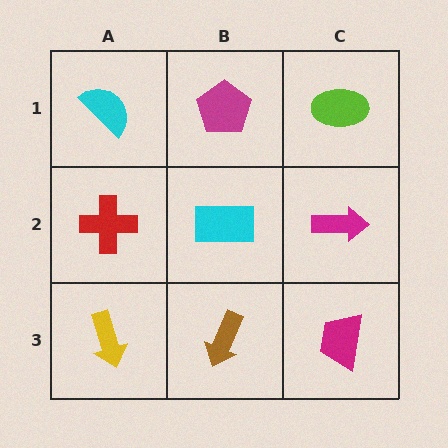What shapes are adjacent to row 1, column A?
A red cross (row 2, column A), a magenta pentagon (row 1, column B).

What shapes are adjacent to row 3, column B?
A cyan rectangle (row 2, column B), a yellow arrow (row 3, column A), a magenta trapezoid (row 3, column C).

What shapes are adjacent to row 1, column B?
A cyan rectangle (row 2, column B), a cyan semicircle (row 1, column A), a lime ellipse (row 1, column C).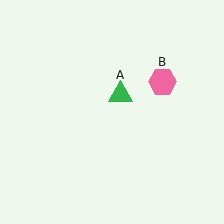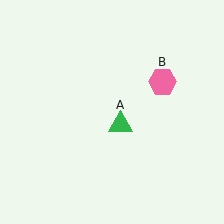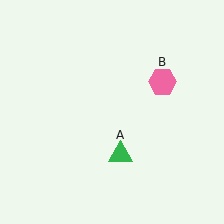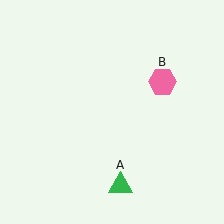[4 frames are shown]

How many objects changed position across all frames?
1 object changed position: green triangle (object A).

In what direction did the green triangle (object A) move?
The green triangle (object A) moved down.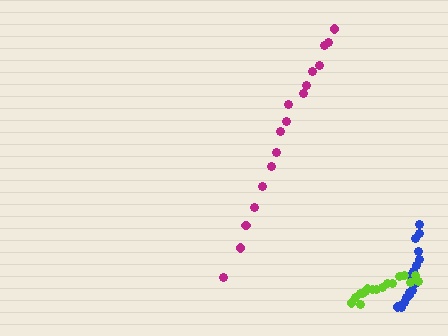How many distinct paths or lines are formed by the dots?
There are 3 distinct paths.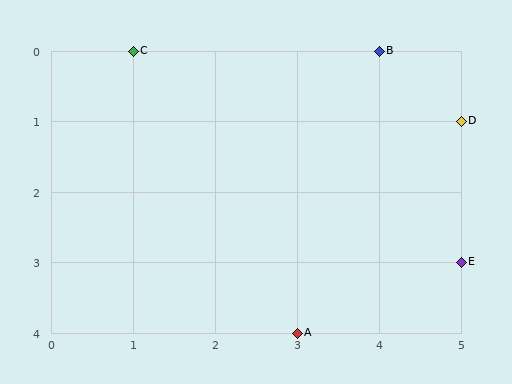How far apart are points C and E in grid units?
Points C and E are 4 columns and 3 rows apart (about 5.0 grid units diagonally).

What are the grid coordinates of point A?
Point A is at grid coordinates (3, 4).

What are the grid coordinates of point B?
Point B is at grid coordinates (4, 0).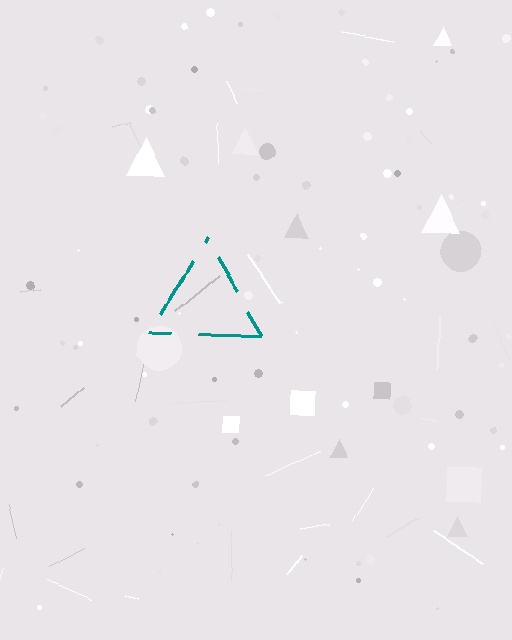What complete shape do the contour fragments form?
The contour fragments form a triangle.